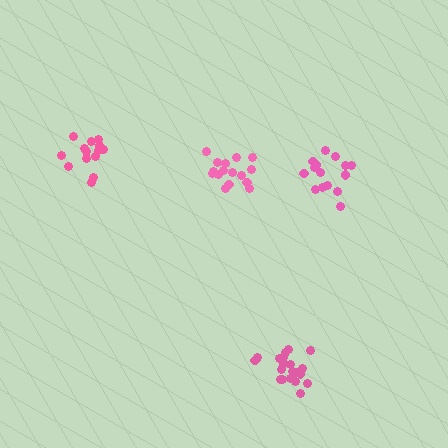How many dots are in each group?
Group 1: 15 dots, Group 2: 16 dots, Group 3: 15 dots, Group 4: 21 dots (67 total).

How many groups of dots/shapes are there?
There are 4 groups.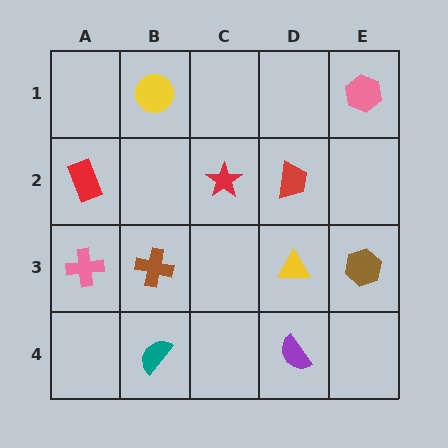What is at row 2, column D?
A red trapezoid.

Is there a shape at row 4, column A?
No, that cell is empty.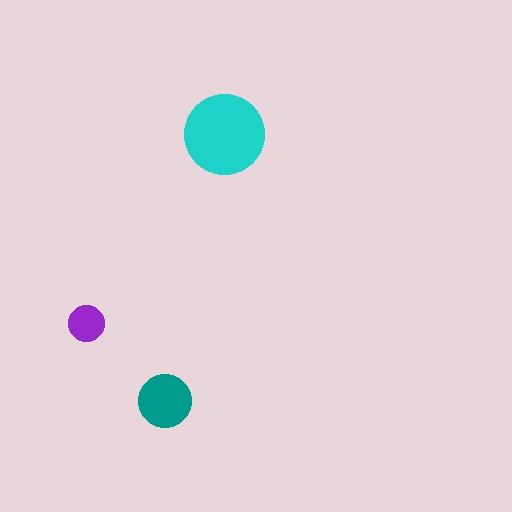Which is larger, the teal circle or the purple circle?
The teal one.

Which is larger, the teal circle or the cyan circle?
The cyan one.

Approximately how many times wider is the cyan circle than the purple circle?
About 2 times wider.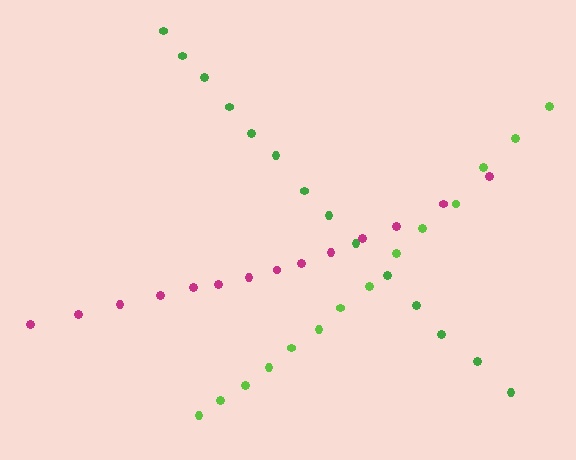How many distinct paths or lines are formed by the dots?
There are 3 distinct paths.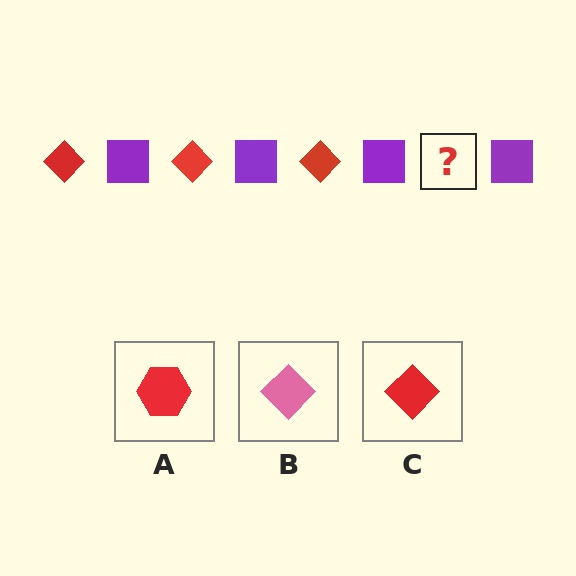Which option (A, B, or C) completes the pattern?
C.